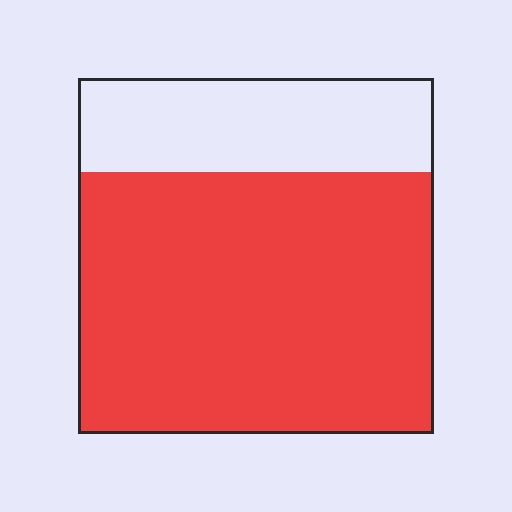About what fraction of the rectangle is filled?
About three quarters (3/4).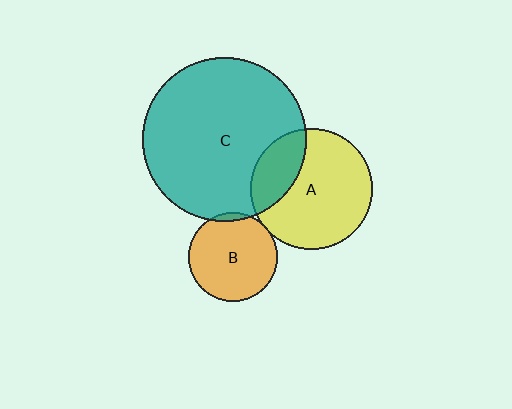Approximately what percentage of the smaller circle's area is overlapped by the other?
Approximately 5%.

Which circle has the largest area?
Circle C (teal).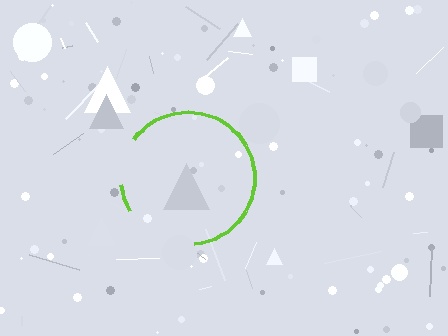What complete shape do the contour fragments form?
The contour fragments form a circle.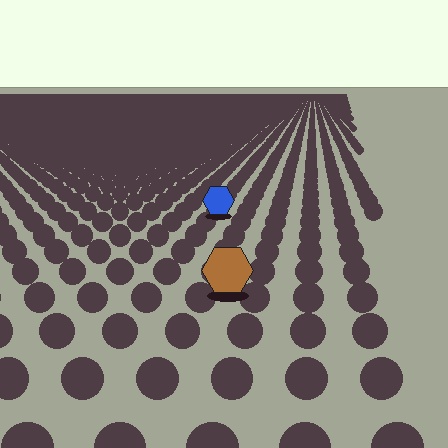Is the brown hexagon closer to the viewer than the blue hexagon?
Yes. The brown hexagon is closer — you can tell from the texture gradient: the ground texture is coarser near it.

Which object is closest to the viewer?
The brown hexagon is closest. The texture marks near it are larger and more spread out.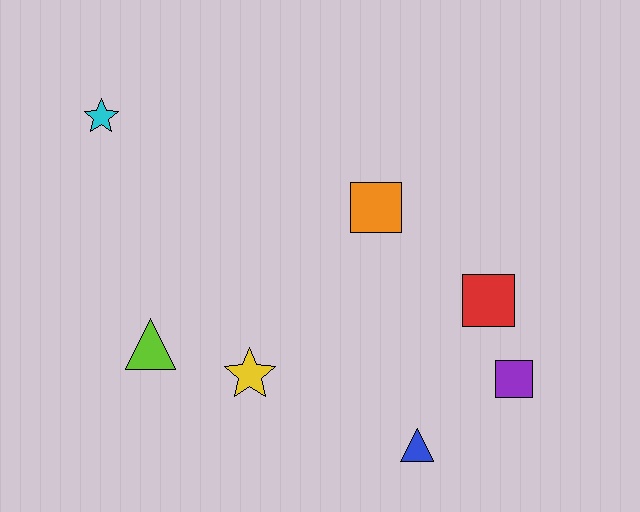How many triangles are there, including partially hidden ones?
There are 2 triangles.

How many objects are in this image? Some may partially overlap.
There are 7 objects.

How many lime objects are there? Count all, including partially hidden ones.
There is 1 lime object.